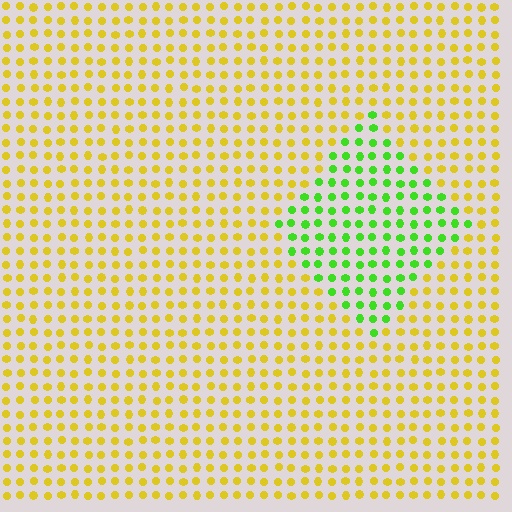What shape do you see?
I see a diamond.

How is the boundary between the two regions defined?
The boundary is defined purely by a slight shift in hue (about 58 degrees). Spacing, size, and orientation are identical on both sides.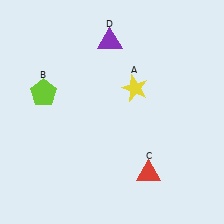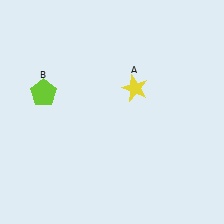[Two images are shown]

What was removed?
The red triangle (C), the purple triangle (D) were removed in Image 2.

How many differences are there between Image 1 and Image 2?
There are 2 differences between the two images.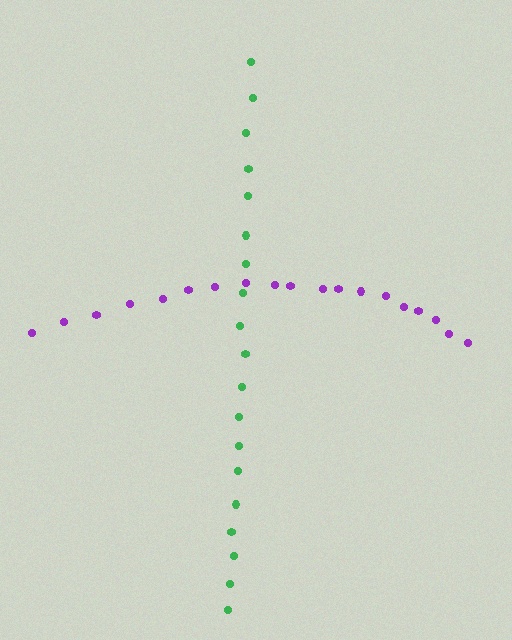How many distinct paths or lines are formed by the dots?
There are 2 distinct paths.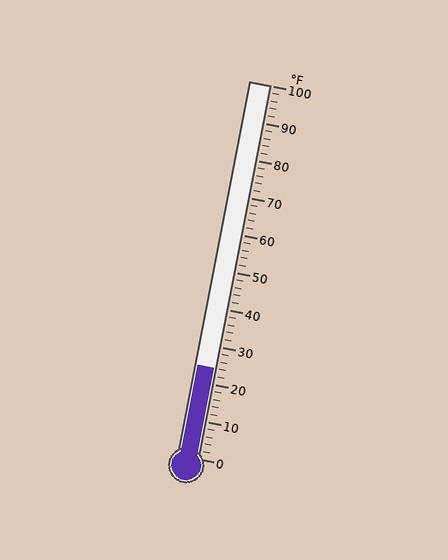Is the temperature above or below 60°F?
The temperature is below 60°F.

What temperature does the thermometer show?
The thermometer shows approximately 24°F.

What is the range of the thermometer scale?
The thermometer scale ranges from 0°F to 100°F.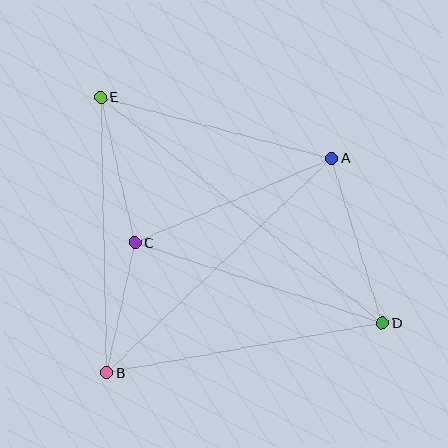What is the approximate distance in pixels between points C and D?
The distance between C and D is approximately 260 pixels.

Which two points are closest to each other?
Points B and C are closest to each other.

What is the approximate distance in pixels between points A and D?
The distance between A and D is approximately 172 pixels.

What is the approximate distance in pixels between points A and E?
The distance between A and E is approximately 239 pixels.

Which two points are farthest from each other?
Points D and E are farthest from each other.